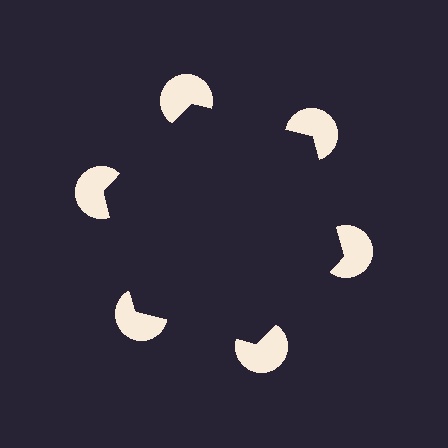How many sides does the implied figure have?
6 sides.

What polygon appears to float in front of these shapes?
An illusory hexagon — its edges are inferred from the aligned wedge cuts in the pac-man discs, not physically drawn.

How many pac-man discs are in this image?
There are 6 — one at each vertex of the illusory hexagon.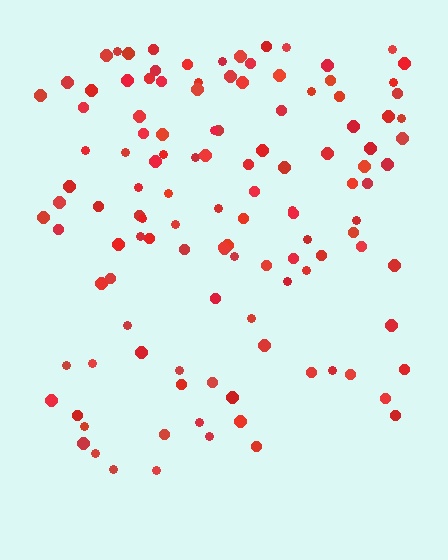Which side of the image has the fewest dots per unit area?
The bottom.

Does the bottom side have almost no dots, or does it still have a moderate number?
Still a moderate number, just noticeably fewer than the top.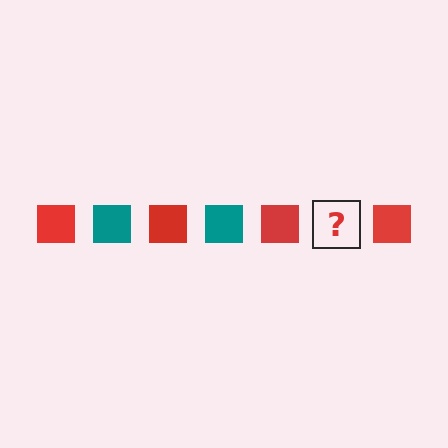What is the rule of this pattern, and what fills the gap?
The rule is that the pattern cycles through red, teal squares. The gap should be filled with a teal square.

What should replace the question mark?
The question mark should be replaced with a teal square.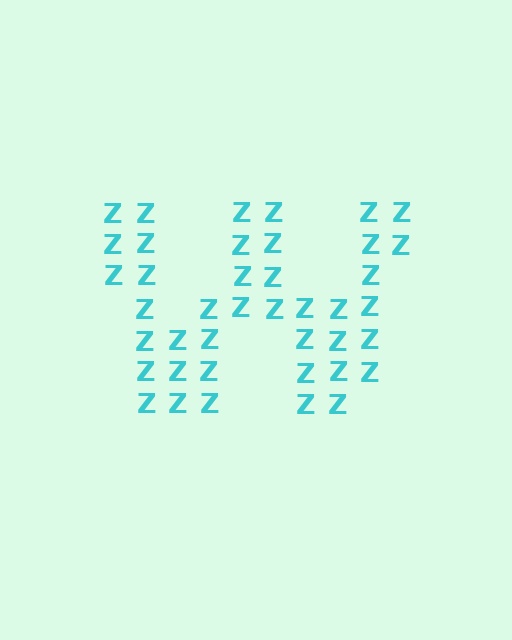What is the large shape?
The large shape is the letter W.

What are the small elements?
The small elements are letter Z's.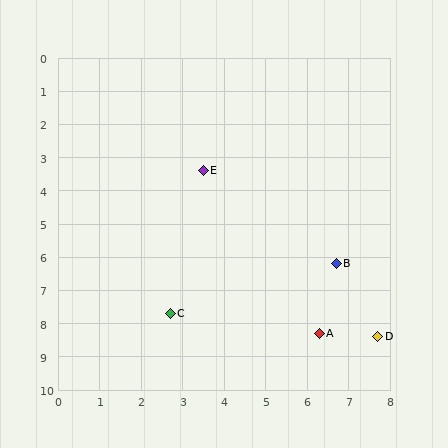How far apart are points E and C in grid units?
Points E and C are about 4.4 grid units apart.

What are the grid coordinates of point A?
Point A is at approximately (6.3, 8.3).